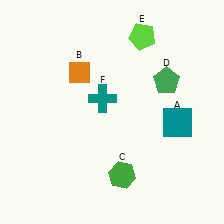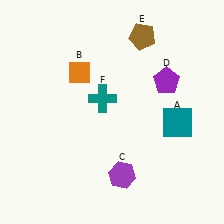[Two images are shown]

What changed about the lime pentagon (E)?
In Image 1, E is lime. In Image 2, it changed to brown.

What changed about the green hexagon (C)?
In Image 1, C is green. In Image 2, it changed to purple.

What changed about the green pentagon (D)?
In Image 1, D is green. In Image 2, it changed to purple.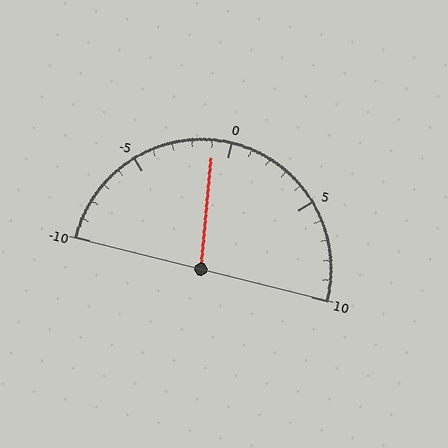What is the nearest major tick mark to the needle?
The nearest major tick mark is 0.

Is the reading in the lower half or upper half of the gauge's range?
The reading is in the lower half of the range (-10 to 10).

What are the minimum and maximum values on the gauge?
The gauge ranges from -10 to 10.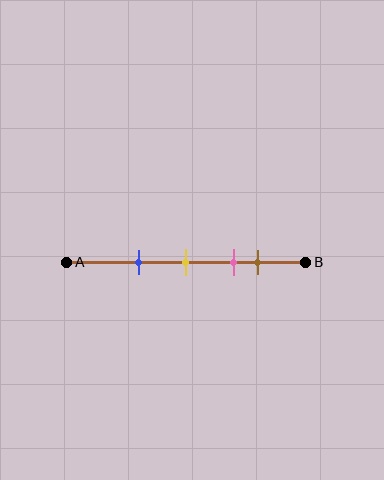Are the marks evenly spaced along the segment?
No, the marks are not evenly spaced.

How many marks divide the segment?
There are 4 marks dividing the segment.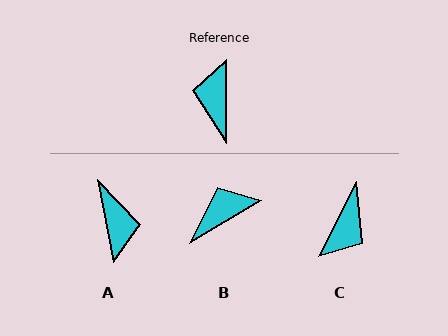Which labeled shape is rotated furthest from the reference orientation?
A, about 169 degrees away.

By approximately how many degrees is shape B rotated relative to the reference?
Approximately 60 degrees clockwise.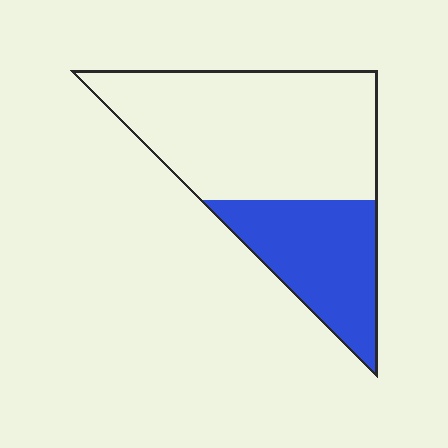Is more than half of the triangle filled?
No.